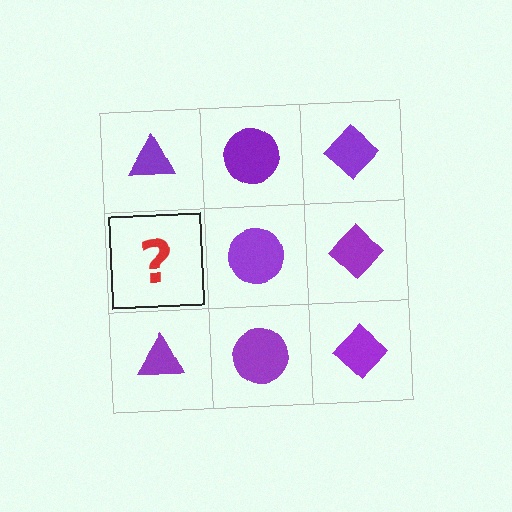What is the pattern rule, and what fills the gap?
The rule is that each column has a consistent shape. The gap should be filled with a purple triangle.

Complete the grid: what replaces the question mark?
The question mark should be replaced with a purple triangle.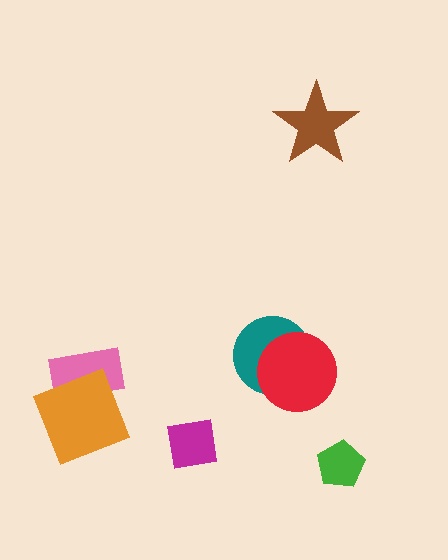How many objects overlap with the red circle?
1 object overlaps with the red circle.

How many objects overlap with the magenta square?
0 objects overlap with the magenta square.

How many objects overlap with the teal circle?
1 object overlaps with the teal circle.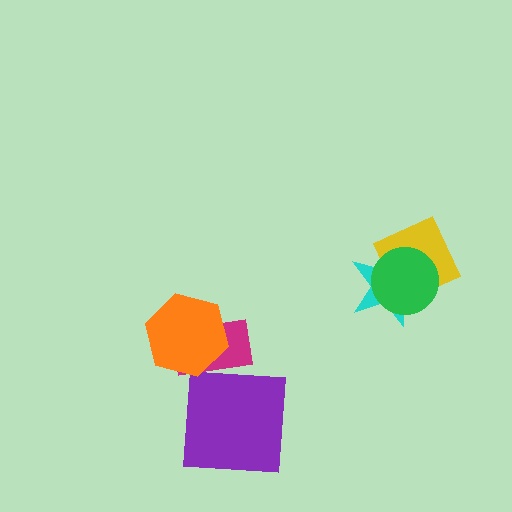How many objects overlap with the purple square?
0 objects overlap with the purple square.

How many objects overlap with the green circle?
2 objects overlap with the green circle.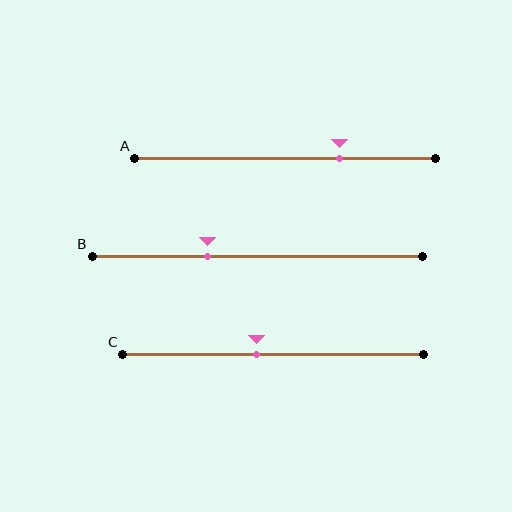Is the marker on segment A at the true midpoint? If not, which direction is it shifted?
No, the marker on segment A is shifted to the right by about 18% of the segment length.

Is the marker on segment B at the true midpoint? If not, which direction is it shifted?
No, the marker on segment B is shifted to the left by about 15% of the segment length.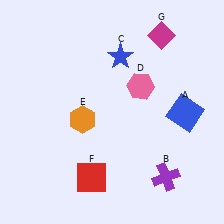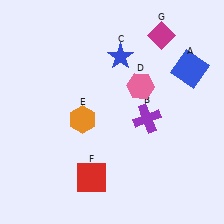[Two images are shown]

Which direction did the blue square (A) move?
The blue square (A) moved up.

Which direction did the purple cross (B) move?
The purple cross (B) moved up.